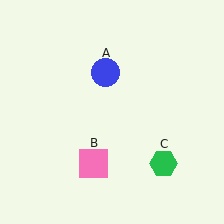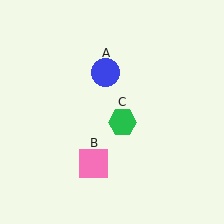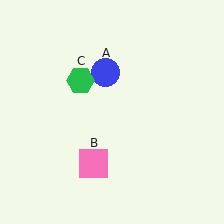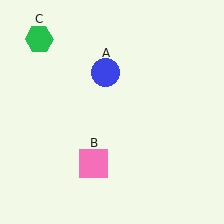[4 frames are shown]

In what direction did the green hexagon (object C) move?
The green hexagon (object C) moved up and to the left.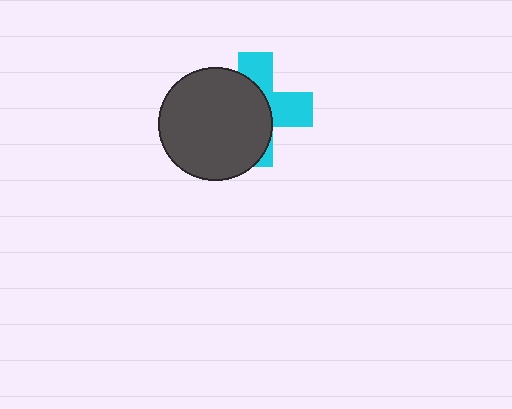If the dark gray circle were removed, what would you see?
You would see the complete cyan cross.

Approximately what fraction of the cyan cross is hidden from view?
Roughly 58% of the cyan cross is hidden behind the dark gray circle.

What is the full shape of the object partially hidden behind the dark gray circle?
The partially hidden object is a cyan cross.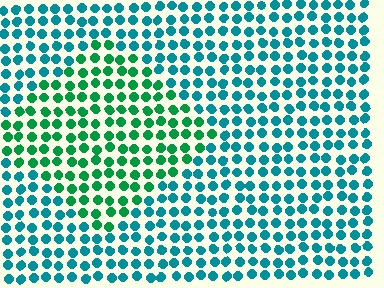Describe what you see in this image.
The image is filled with small teal elements in a uniform arrangement. A diamond-shaped region is visible where the elements are tinted to a slightly different hue, forming a subtle color boundary.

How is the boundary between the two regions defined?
The boundary is defined purely by a slight shift in hue (about 39 degrees). Spacing, size, and orientation are identical on both sides.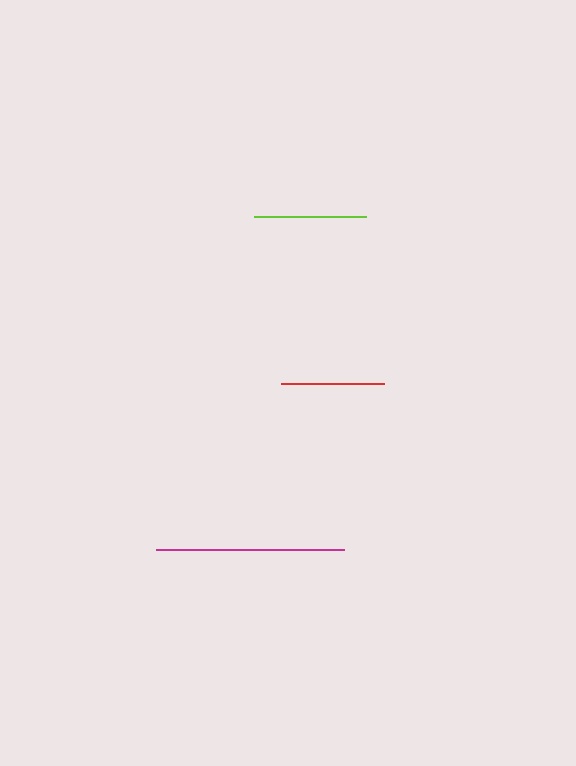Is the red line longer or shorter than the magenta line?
The magenta line is longer than the red line.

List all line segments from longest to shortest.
From longest to shortest: magenta, lime, red.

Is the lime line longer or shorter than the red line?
The lime line is longer than the red line.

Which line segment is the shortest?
The red line is the shortest at approximately 103 pixels.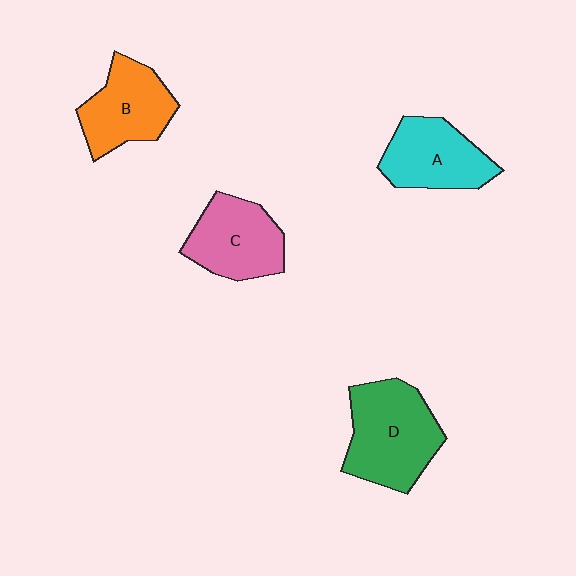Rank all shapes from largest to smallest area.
From largest to smallest: D (green), C (pink), A (cyan), B (orange).